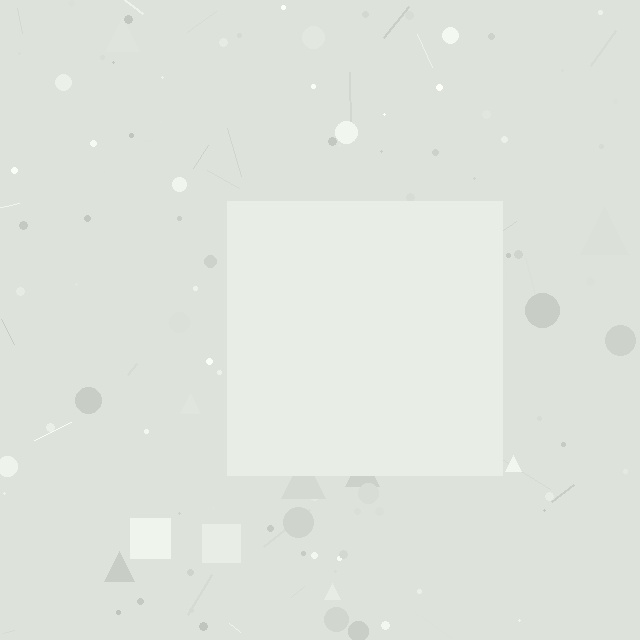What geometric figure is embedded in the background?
A square is embedded in the background.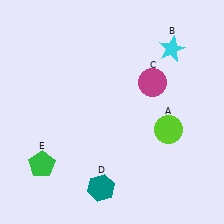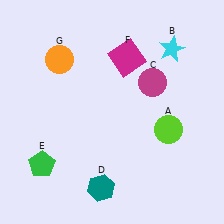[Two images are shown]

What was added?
A magenta square (F), an orange circle (G) were added in Image 2.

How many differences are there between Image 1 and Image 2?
There are 2 differences between the two images.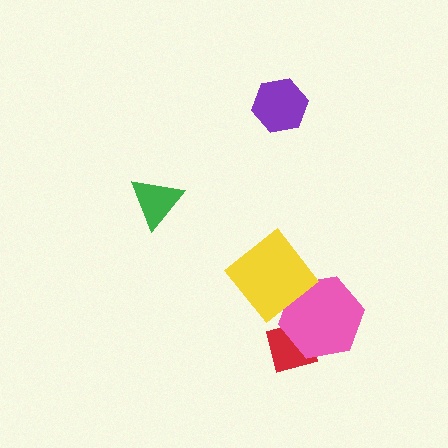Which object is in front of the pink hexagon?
The yellow diamond is in front of the pink hexagon.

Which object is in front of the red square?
The pink hexagon is in front of the red square.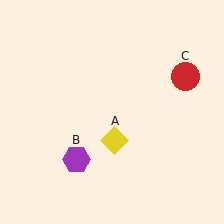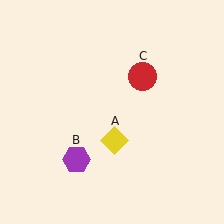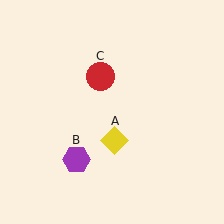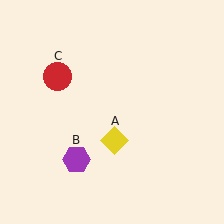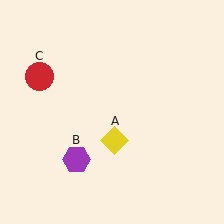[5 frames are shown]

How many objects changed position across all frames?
1 object changed position: red circle (object C).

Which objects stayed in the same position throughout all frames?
Yellow diamond (object A) and purple hexagon (object B) remained stationary.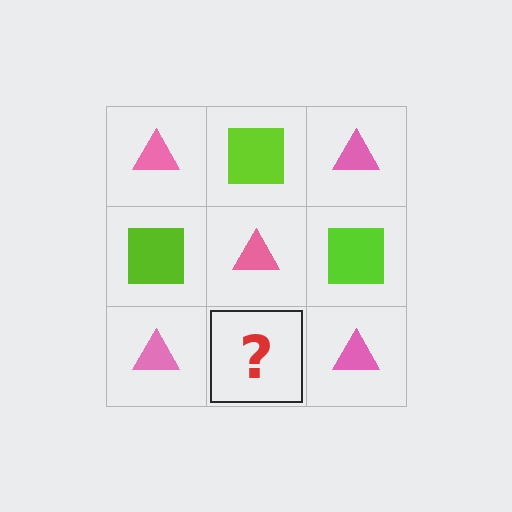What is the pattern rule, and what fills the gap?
The rule is that it alternates pink triangle and lime square in a checkerboard pattern. The gap should be filled with a lime square.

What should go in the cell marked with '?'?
The missing cell should contain a lime square.